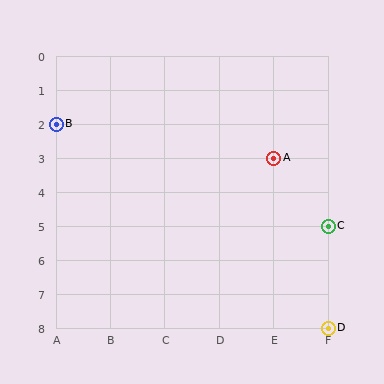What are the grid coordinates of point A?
Point A is at grid coordinates (E, 3).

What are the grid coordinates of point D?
Point D is at grid coordinates (F, 8).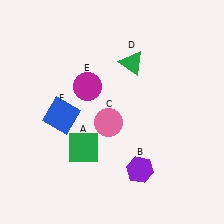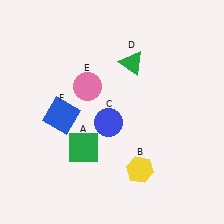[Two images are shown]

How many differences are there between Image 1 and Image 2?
There are 3 differences between the two images.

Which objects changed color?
B changed from purple to yellow. C changed from pink to blue. E changed from magenta to pink.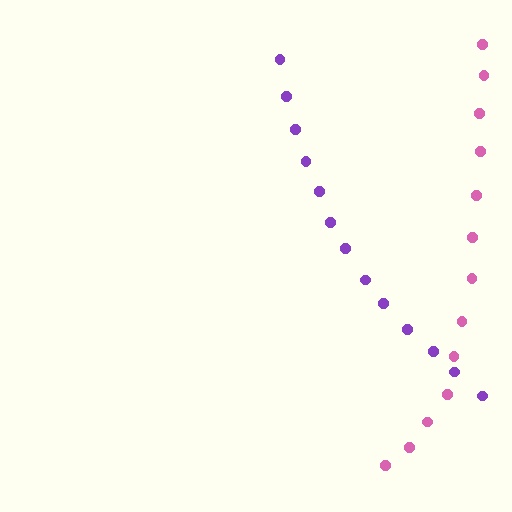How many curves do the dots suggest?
There are 2 distinct paths.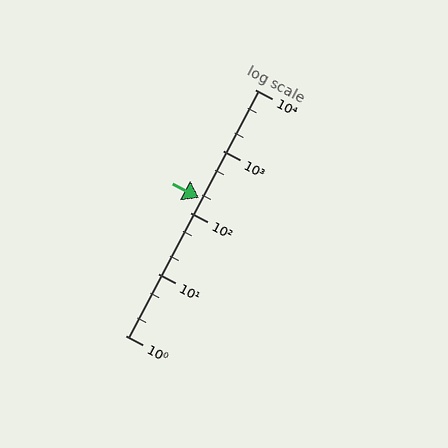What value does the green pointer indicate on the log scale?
The pointer indicates approximately 170.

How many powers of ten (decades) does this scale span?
The scale spans 4 decades, from 1 to 10000.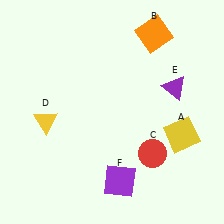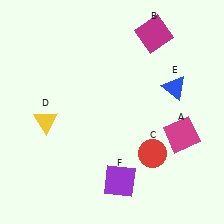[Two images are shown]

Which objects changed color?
A changed from yellow to magenta. B changed from orange to magenta. E changed from purple to blue.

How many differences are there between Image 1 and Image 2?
There are 3 differences between the two images.